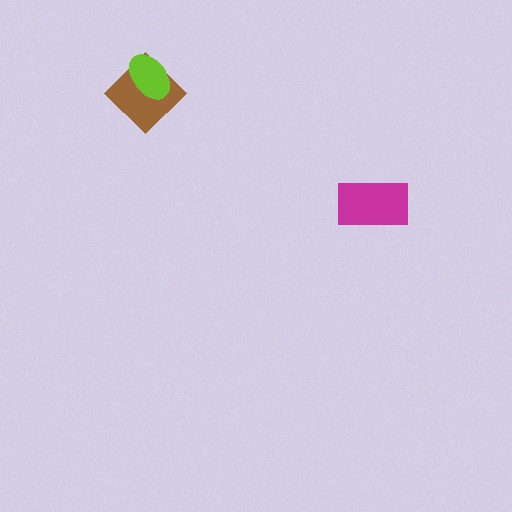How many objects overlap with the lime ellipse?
1 object overlaps with the lime ellipse.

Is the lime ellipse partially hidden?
No, no other shape covers it.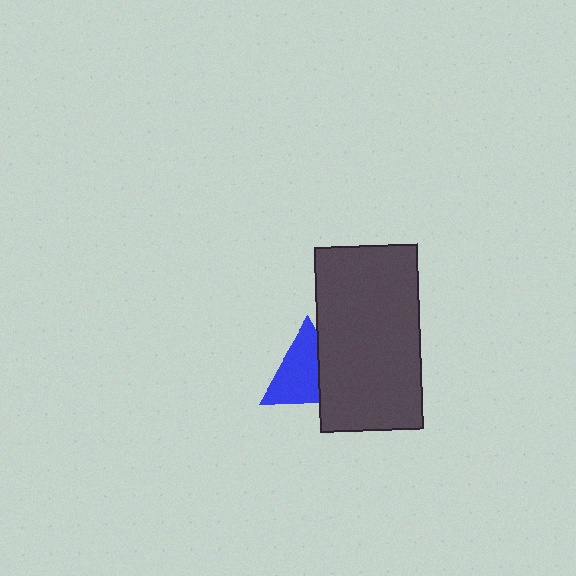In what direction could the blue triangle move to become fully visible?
The blue triangle could move left. That would shift it out from behind the dark gray rectangle entirely.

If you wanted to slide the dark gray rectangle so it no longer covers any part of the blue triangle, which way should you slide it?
Slide it right — that is the most direct way to separate the two shapes.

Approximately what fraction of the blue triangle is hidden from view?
Roughly 33% of the blue triangle is hidden behind the dark gray rectangle.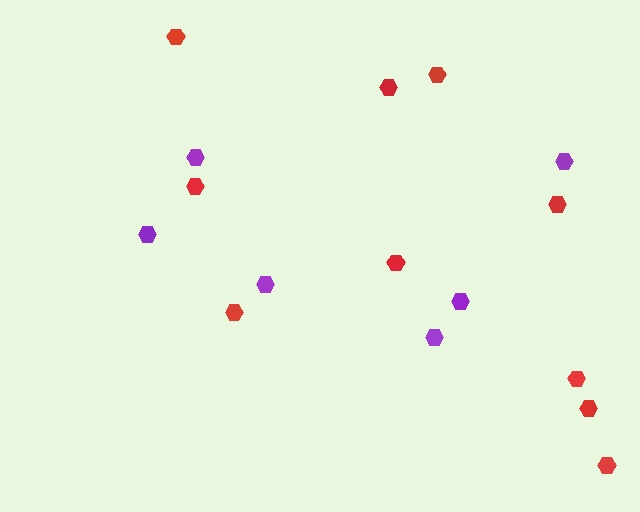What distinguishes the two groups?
There are 2 groups: one group of red hexagons (10) and one group of purple hexagons (6).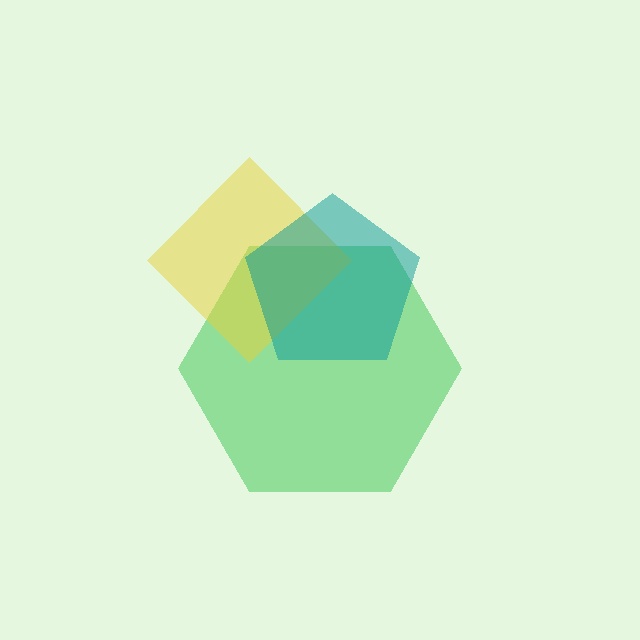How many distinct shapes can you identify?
There are 3 distinct shapes: a green hexagon, a yellow diamond, a teal pentagon.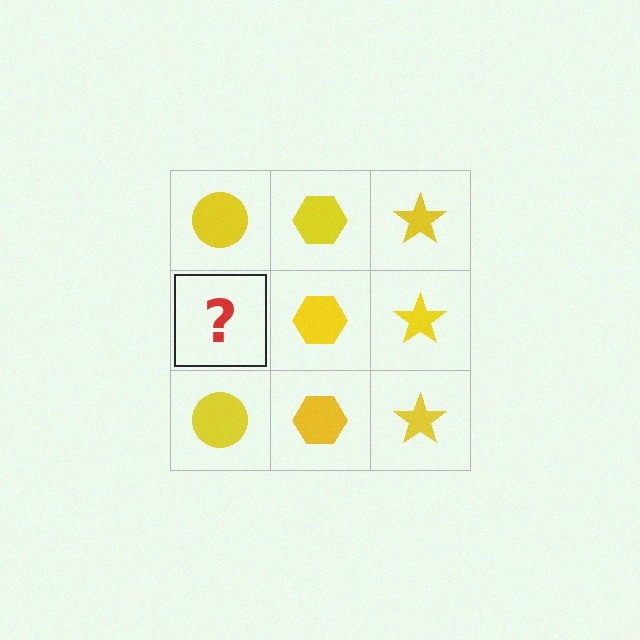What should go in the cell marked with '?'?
The missing cell should contain a yellow circle.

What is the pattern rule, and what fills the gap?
The rule is that each column has a consistent shape. The gap should be filled with a yellow circle.